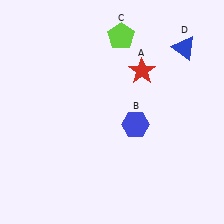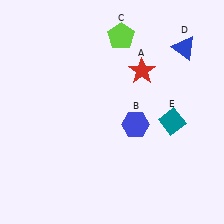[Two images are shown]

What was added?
A teal diamond (E) was added in Image 2.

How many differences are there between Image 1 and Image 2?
There is 1 difference between the two images.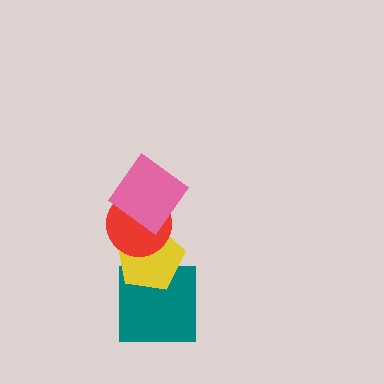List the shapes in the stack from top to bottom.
From top to bottom: the pink diamond, the red circle, the yellow pentagon, the teal square.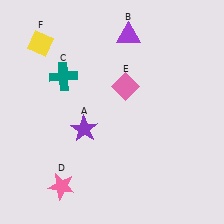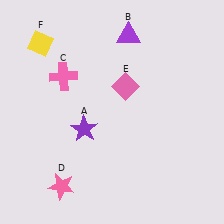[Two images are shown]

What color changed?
The cross (C) changed from teal in Image 1 to pink in Image 2.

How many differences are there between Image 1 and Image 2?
There is 1 difference between the two images.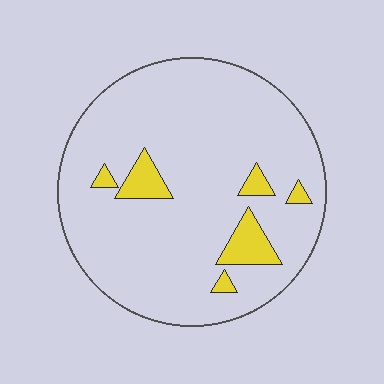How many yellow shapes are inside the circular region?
6.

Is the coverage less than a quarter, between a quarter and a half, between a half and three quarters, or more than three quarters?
Less than a quarter.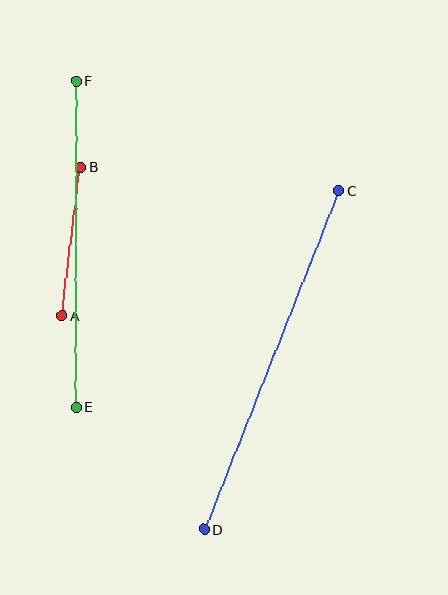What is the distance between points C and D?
The distance is approximately 364 pixels.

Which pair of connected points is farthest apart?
Points C and D are farthest apart.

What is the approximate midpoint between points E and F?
The midpoint is at approximately (76, 244) pixels.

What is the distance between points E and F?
The distance is approximately 326 pixels.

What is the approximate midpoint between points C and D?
The midpoint is at approximately (272, 360) pixels.